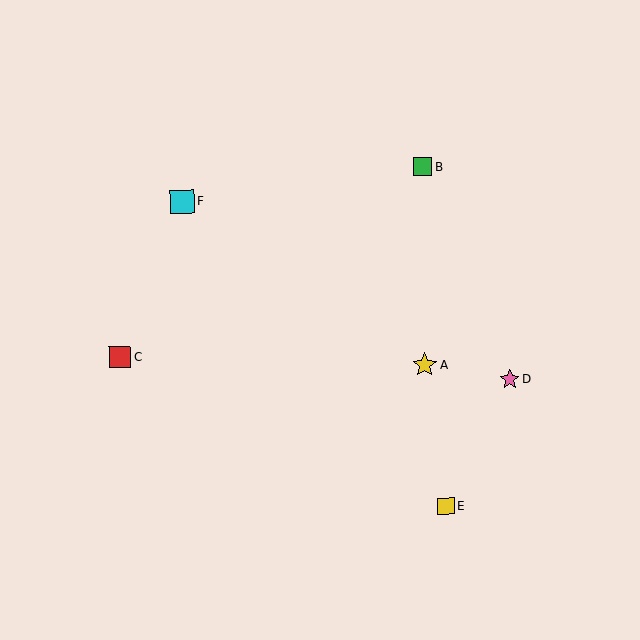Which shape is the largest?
The yellow star (labeled A) is the largest.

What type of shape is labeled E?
Shape E is a yellow square.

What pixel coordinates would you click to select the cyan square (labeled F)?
Click at (182, 202) to select the cyan square F.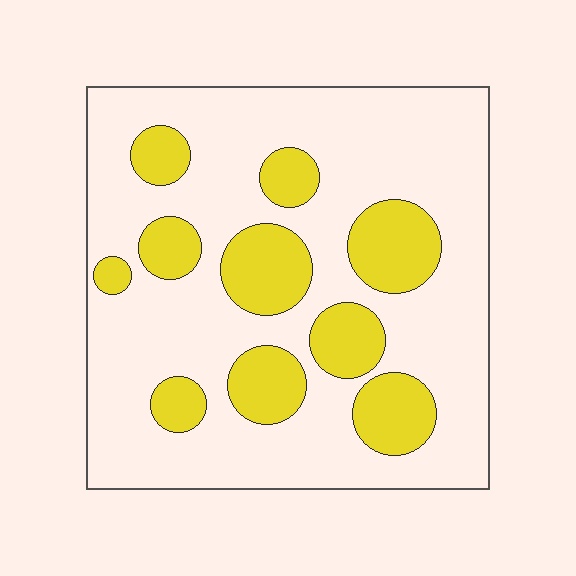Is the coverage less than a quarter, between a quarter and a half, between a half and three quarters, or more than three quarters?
Between a quarter and a half.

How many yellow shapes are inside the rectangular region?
10.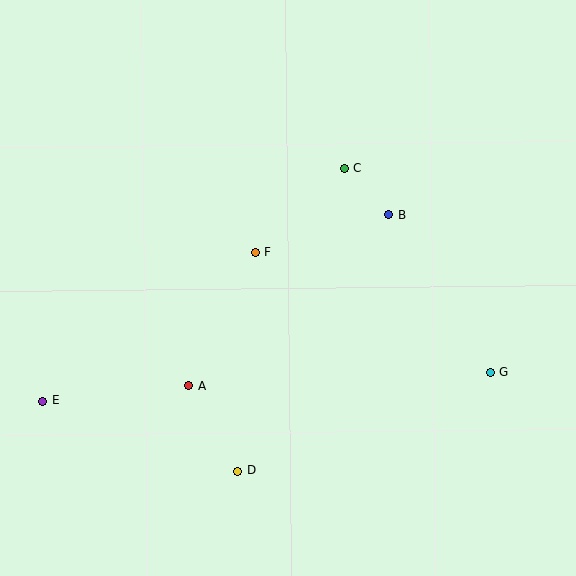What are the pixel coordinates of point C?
Point C is at (344, 169).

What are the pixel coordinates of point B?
Point B is at (389, 215).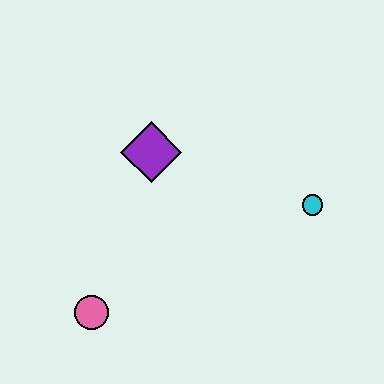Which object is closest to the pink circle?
The purple diamond is closest to the pink circle.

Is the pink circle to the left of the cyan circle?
Yes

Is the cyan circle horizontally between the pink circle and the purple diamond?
No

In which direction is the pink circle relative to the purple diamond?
The pink circle is below the purple diamond.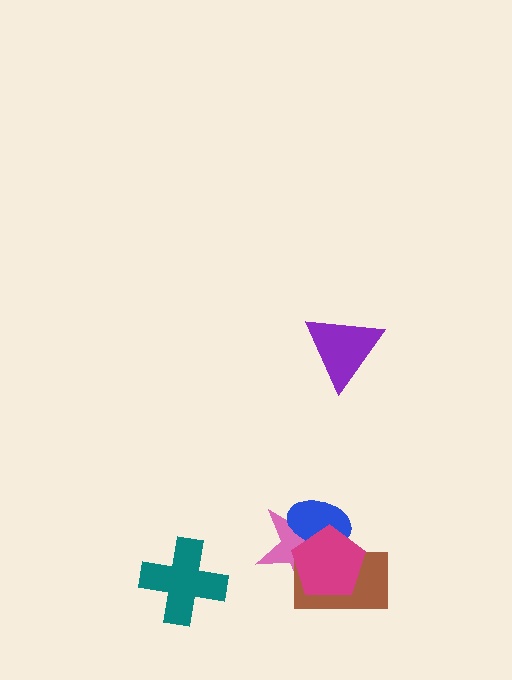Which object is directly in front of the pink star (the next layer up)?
The blue ellipse is directly in front of the pink star.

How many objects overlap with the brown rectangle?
3 objects overlap with the brown rectangle.